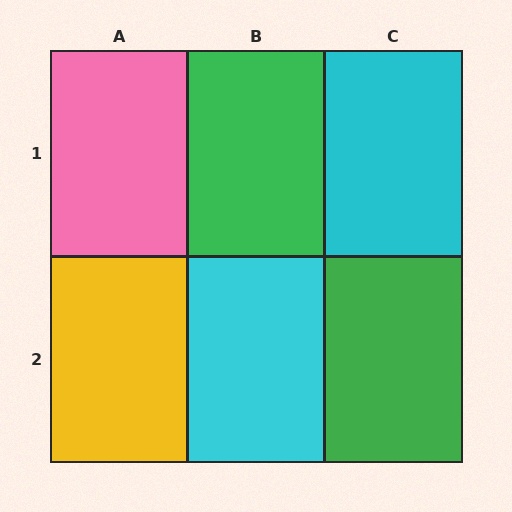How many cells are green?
2 cells are green.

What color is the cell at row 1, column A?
Pink.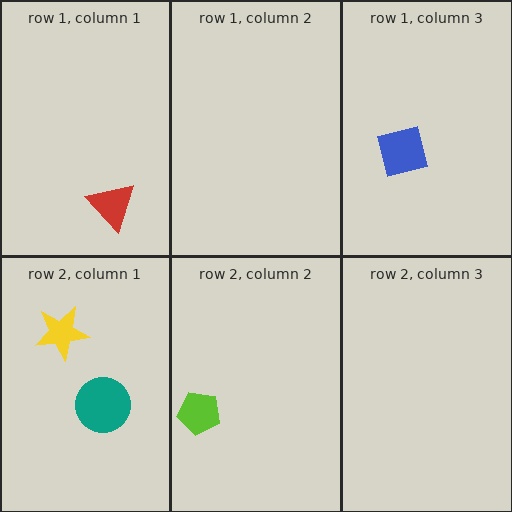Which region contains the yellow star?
The row 2, column 1 region.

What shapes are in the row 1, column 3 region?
The blue square.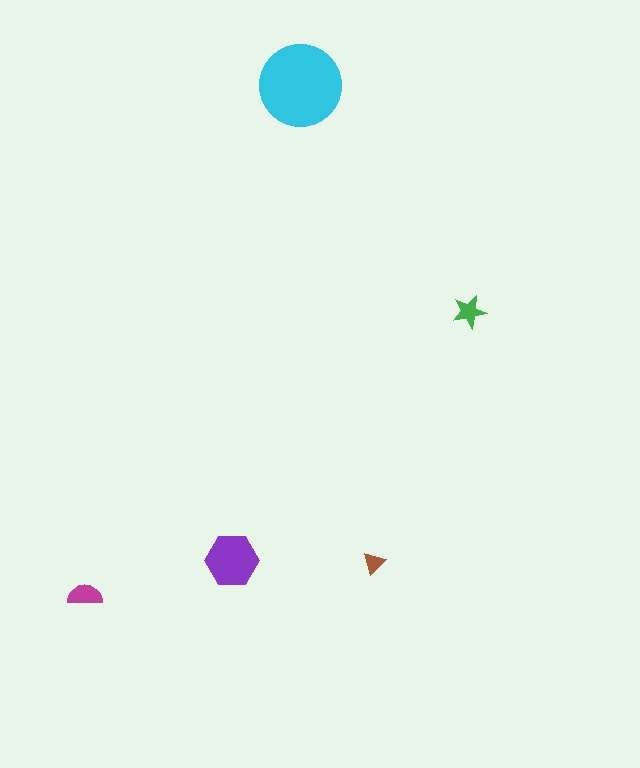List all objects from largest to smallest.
The cyan circle, the purple hexagon, the magenta semicircle, the green star, the brown triangle.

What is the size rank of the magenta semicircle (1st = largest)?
3rd.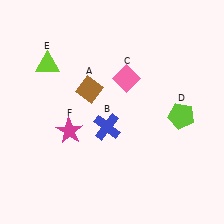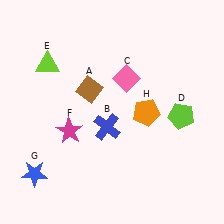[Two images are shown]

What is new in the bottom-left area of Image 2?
A blue star (G) was added in the bottom-left area of Image 2.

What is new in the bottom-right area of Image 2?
An orange pentagon (H) was added in the bottom-right area of Image 2.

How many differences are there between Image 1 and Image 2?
There are 2 differences between the two images.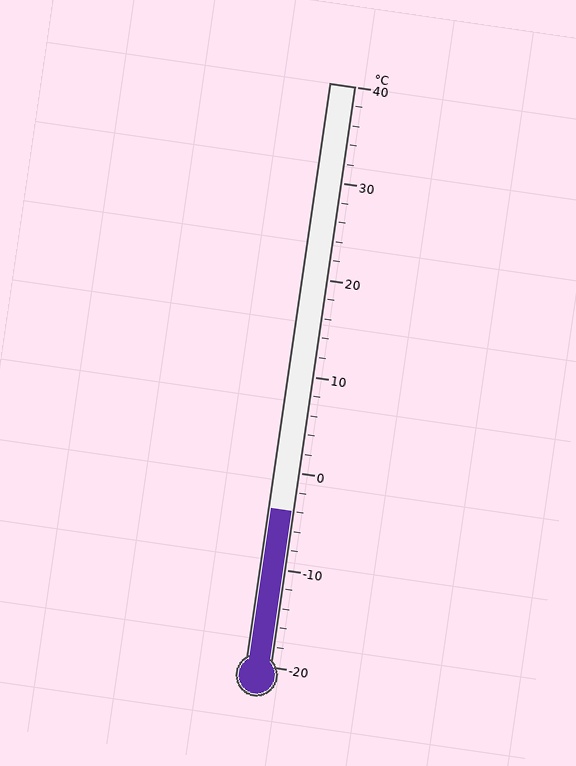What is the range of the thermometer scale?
The thermometer scale ranges from -20°C to 40°C.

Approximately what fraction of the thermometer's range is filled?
The thermometer is filled to approximately 25% of its range.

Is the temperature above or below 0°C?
The temperature is below 0°C.